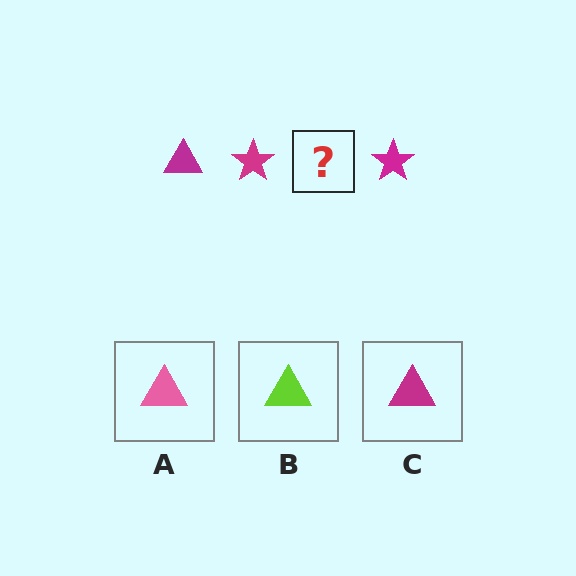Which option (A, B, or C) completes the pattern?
C.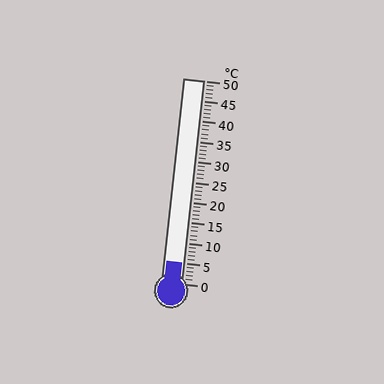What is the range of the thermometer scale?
The thermometer scale ranges from 0°C to 50°C.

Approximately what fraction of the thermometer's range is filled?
The thermometer is filled to approximately 10% of its range.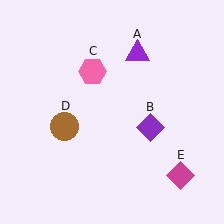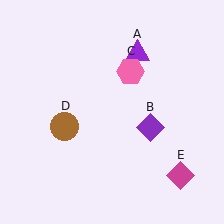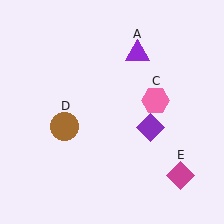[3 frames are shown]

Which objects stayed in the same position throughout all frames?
Purple triangle (object A) and purple diamond (object B) and brown circle (object D) and magenta diamond (object E) remained stationary.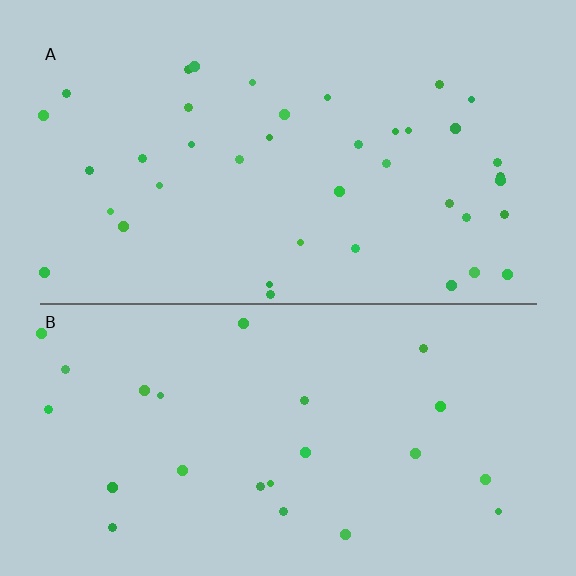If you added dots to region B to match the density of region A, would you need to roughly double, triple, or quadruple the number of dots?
Approximately double.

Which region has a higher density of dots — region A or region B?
A (the top).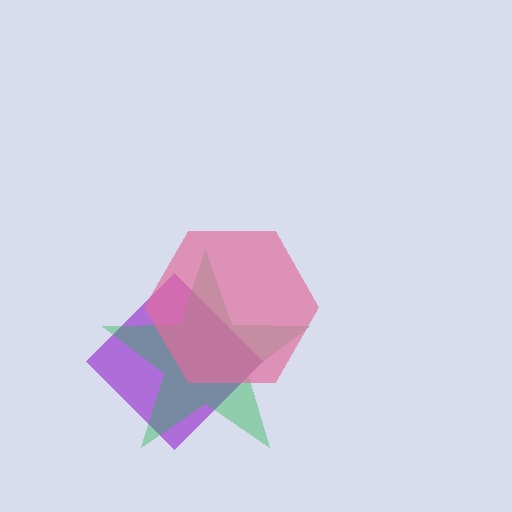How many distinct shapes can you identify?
There are 3 distinct shapes: a purple diamond, a green star, a pink hexagon.